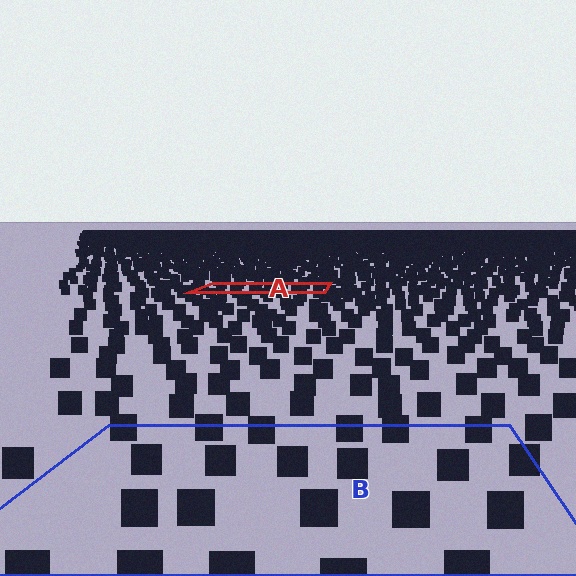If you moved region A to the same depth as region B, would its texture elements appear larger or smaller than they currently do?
They would appear larger. At a closer depth, the same texture elements are projected at a bigger on-screen size.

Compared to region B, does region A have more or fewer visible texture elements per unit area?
Region A has more texture elements per unit area — they are packed more densely because it is farther away.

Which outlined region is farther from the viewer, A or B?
Region A is farther from the viewer — the texture elements inside it appear smaller and more densely packed.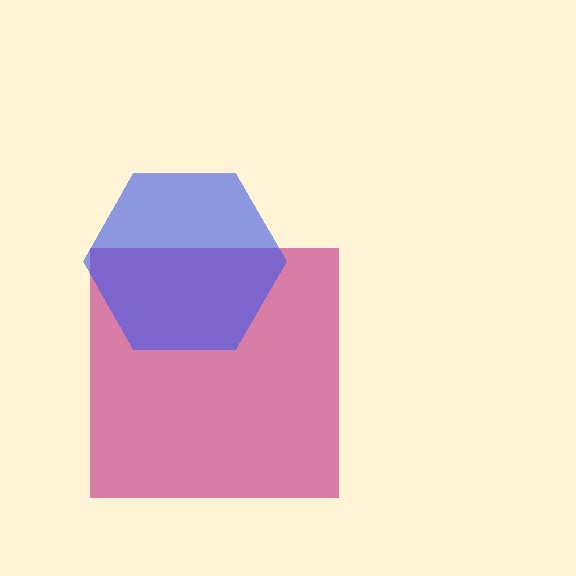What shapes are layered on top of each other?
The layered shapes are: a magenta square, a blue hexagon.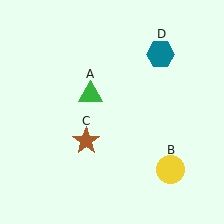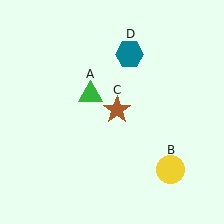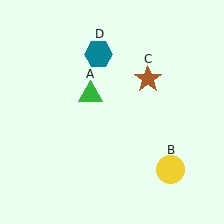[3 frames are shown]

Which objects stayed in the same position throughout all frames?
Green triangle (object A) and yellow circle (object B) remained stationary.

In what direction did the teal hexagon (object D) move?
The teal hexagon (object D) moved left.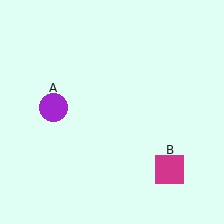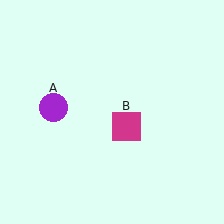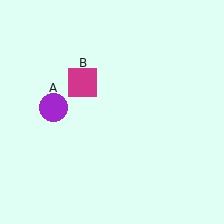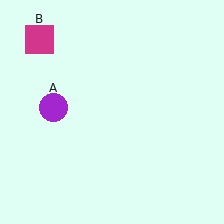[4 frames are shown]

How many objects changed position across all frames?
1 object changed position: magenta square (object B).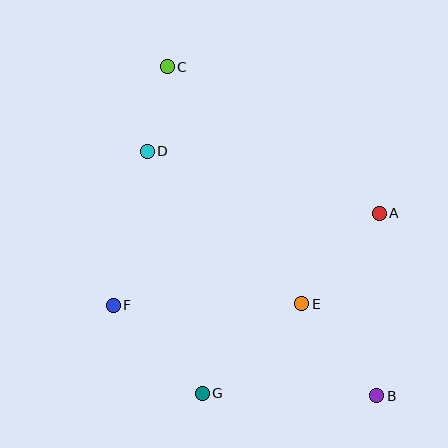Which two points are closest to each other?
Points C and D are closest to each other.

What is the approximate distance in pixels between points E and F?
The distance between E and F is approximately 189 pixels.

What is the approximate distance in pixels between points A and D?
The distance between A and D is approximately 240 pixels.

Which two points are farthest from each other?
Points B and C are farthest from each other.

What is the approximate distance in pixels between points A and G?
The distance between A and G is approximately 253 pixels.